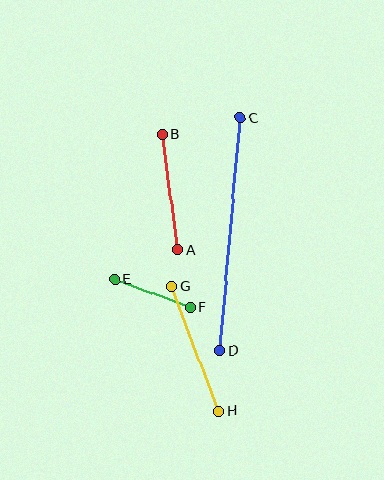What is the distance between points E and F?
The distance is approximately 80 pixels.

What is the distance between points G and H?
The distance is approximately 133 pixels.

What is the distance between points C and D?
The distance is approximately 233 pixels.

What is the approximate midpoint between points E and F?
The midpoint is at approximately (152, 293) pixels.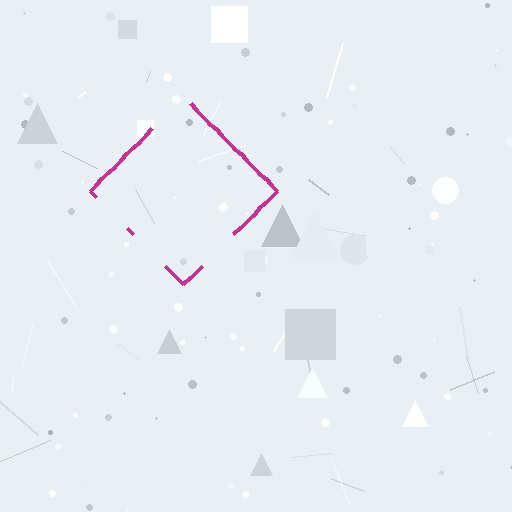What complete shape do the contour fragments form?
The contour fragments form a diamond.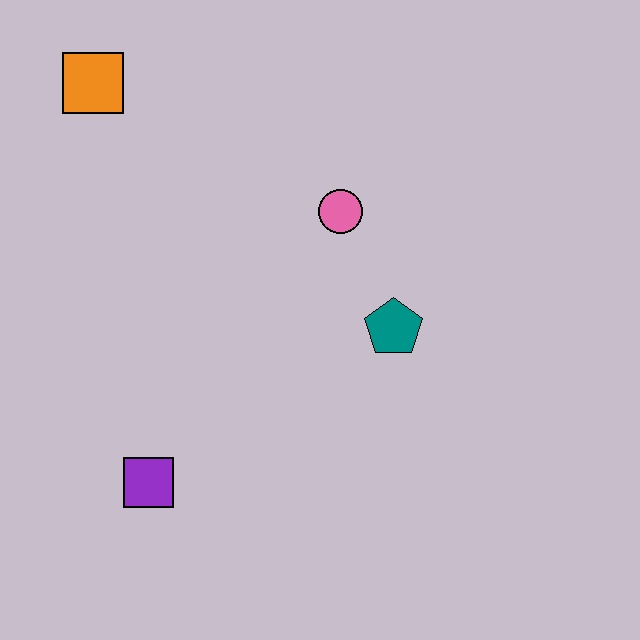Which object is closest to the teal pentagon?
The pink circle is closest to the teal pentagon.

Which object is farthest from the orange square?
The purple square is farthest from the orange square.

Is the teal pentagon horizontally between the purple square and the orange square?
No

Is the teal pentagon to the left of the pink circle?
No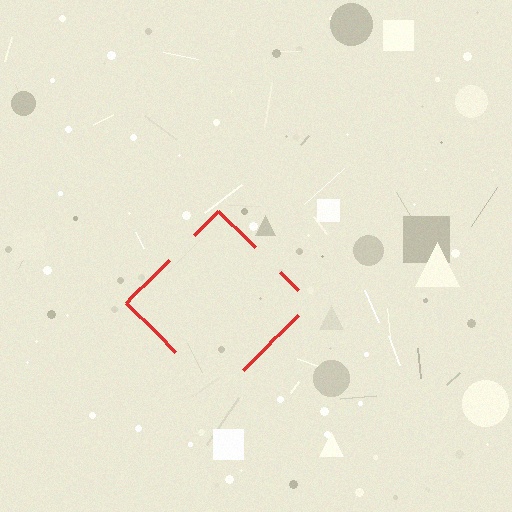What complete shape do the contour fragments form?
The contour fragments form a diamond.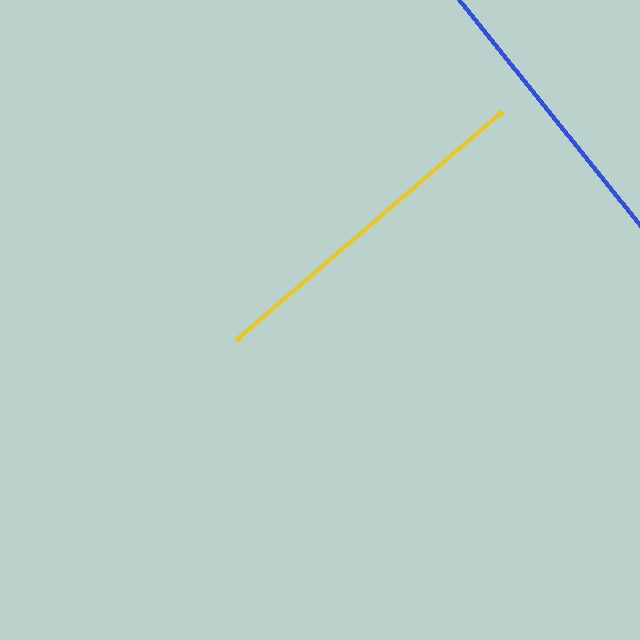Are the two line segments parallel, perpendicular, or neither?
Perpendicular — they meet at approximately 88°.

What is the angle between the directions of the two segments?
Approximately 88 degrees.